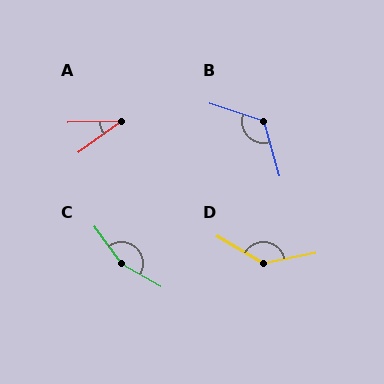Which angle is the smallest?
A, at approximately 34 degrees.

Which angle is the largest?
C, at approximately 156 degrees.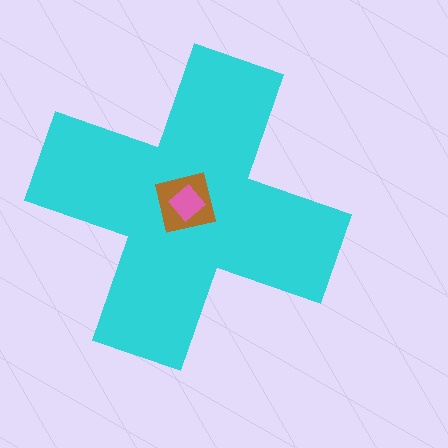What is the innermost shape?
The pink diamond.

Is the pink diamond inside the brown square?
Yes.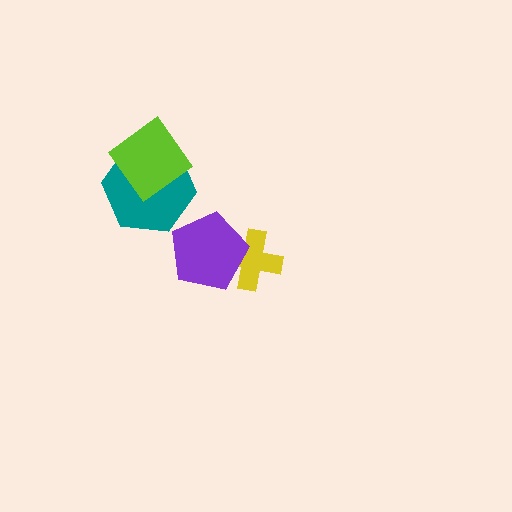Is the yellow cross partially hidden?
Yes, it is partially covered by another shape.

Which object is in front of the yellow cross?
The purple pentagon is in front of the yellow cross.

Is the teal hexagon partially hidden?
Yes, it is partially covered by another shape.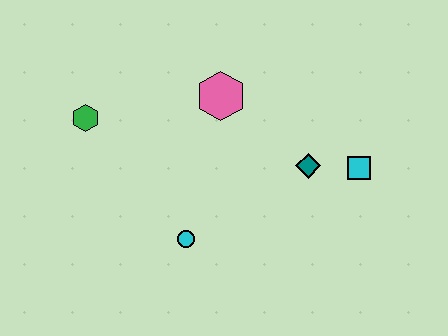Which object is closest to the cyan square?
The teal diamond is closest to the cyan square.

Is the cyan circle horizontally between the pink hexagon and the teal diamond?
No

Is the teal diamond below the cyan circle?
No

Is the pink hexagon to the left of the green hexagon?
No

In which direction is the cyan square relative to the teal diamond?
The cyan square is to the right of the teal diamond.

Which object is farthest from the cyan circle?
The cyan square is farthest from the cyan circle.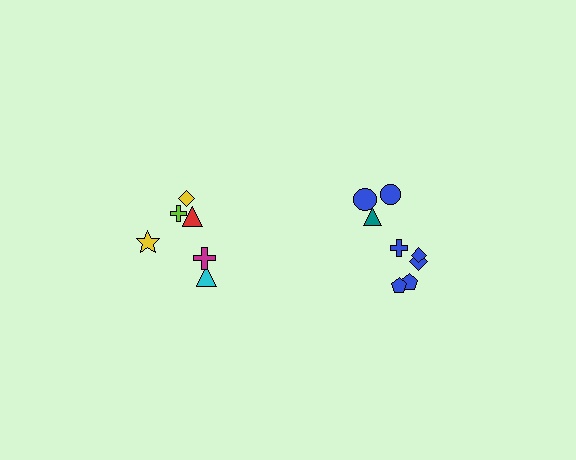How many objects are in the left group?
There are 6 objects.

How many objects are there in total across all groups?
There are 14 objects.